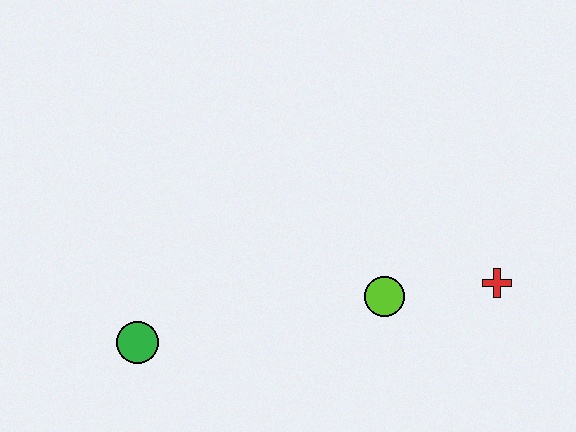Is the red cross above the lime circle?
Yes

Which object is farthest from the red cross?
The green circle is farthest from the red cross.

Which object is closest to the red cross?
The lime circle is closest to the red cross.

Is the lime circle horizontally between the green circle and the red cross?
Yes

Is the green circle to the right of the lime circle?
No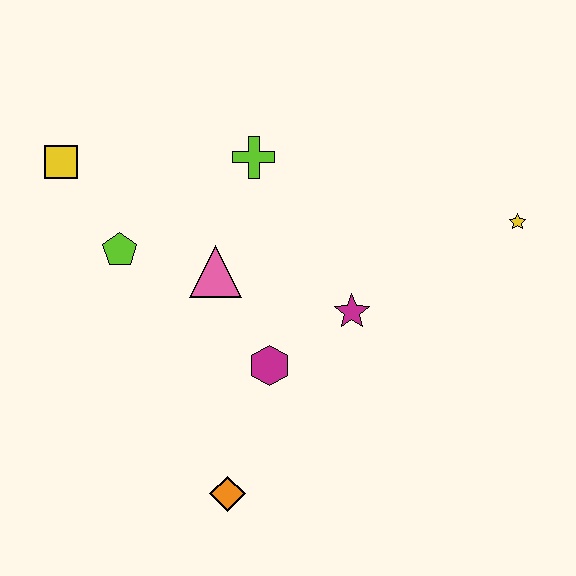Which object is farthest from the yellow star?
The yellow square is farthest from the yellow star.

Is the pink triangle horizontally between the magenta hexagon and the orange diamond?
No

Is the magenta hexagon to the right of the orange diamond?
Yes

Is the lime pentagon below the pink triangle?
No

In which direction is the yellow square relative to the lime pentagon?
The yellow square is above the lime pentagon.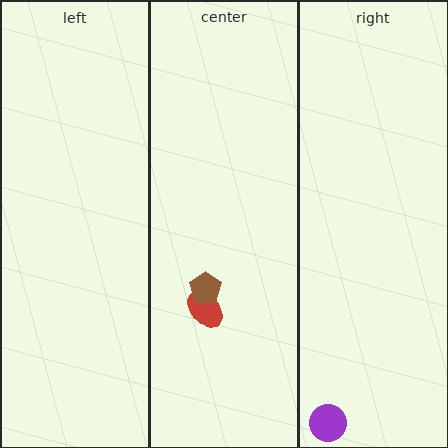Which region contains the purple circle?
The right region.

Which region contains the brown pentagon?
The center region.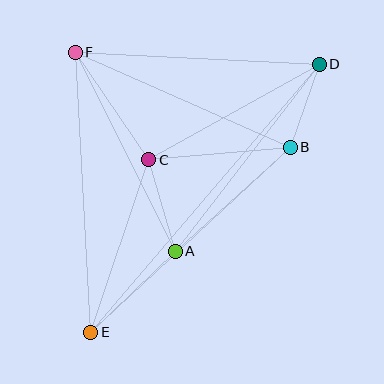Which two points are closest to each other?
Points B and D are closest to each other.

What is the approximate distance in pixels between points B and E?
The distance between B and E is approximately 272 pixels.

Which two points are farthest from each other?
Points D and E are farthest from each other.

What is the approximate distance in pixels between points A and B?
The distance between A and B is approximately 155 pixels.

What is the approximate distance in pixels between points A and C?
The distance between A and C is approximately 95 pixels.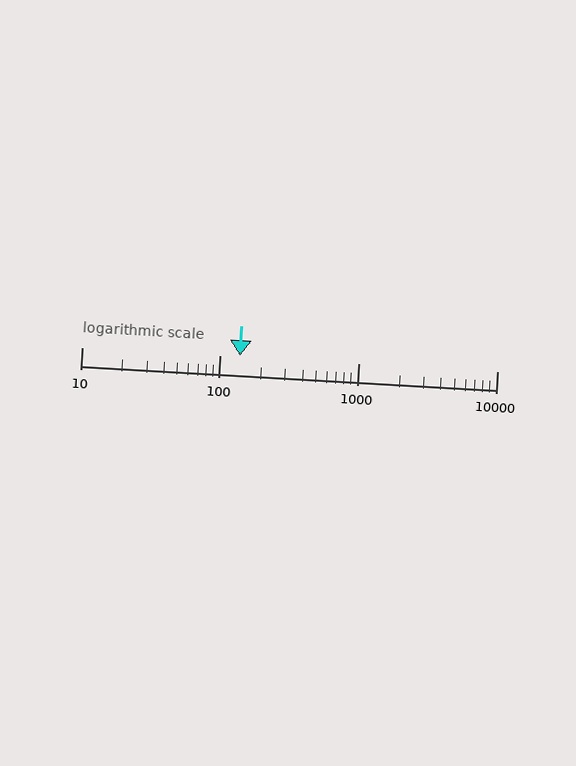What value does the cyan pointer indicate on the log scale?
The pointer indicates approximately 140.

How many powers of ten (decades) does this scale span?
The scale spans 3 decades, from 10 to 10000.